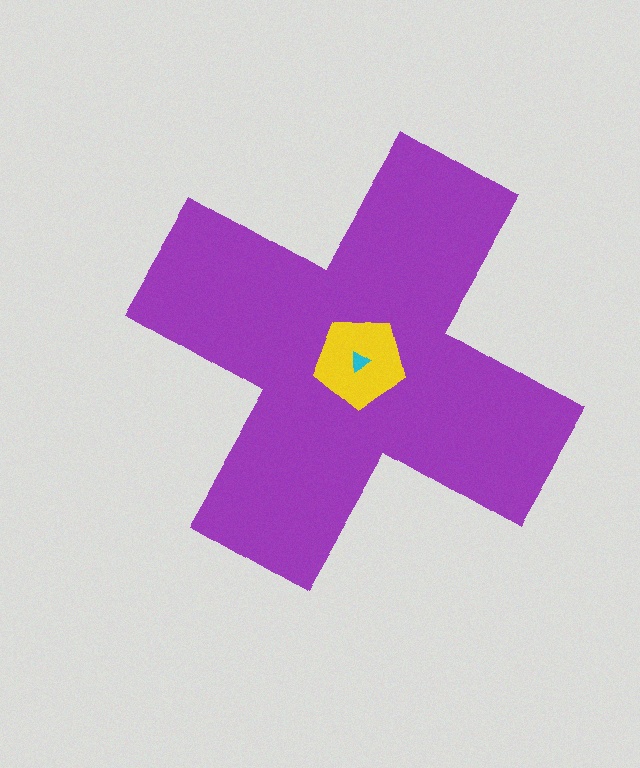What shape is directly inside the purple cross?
The yellow pentagon.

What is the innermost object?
The cyan triangle.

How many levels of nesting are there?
3.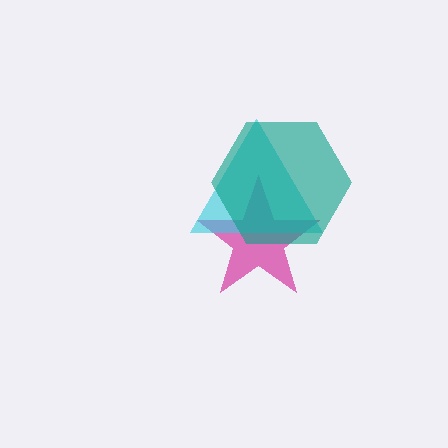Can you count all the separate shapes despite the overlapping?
Yes, there are 3 separate shapes.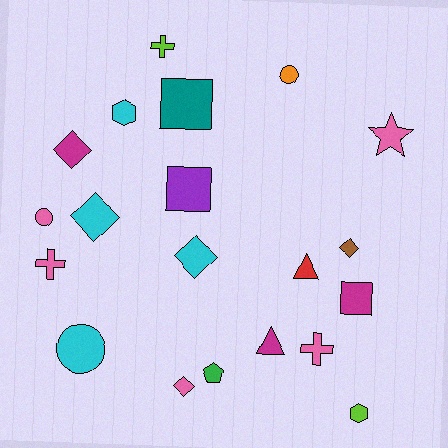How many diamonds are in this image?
There are 5 diamonds.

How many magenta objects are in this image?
There are 3 magenta objects.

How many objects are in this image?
There are 20 objects.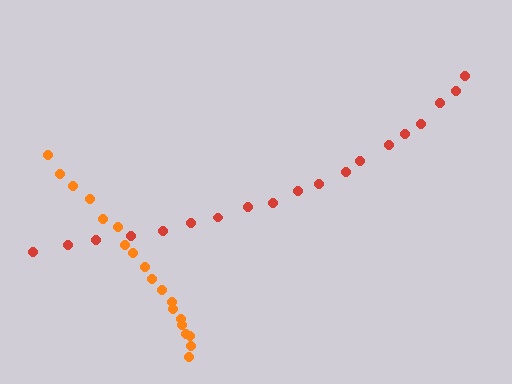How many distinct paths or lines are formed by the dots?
There are 2 distinct paths.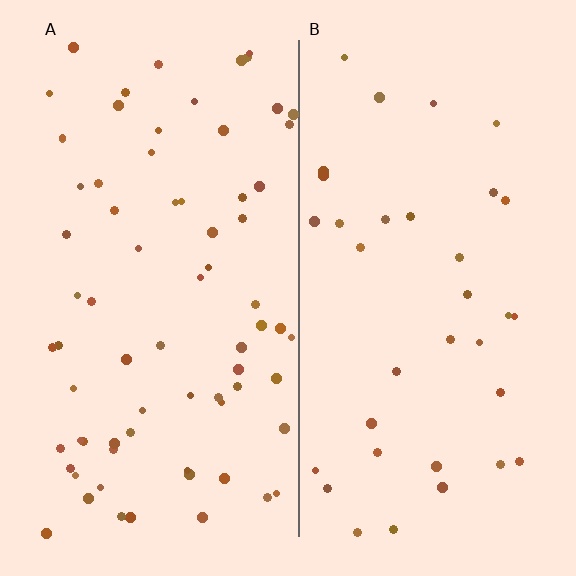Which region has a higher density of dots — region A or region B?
A (the left).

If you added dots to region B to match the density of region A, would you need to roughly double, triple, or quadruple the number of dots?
Approximately double.